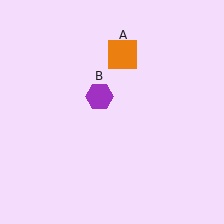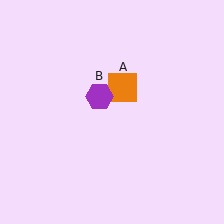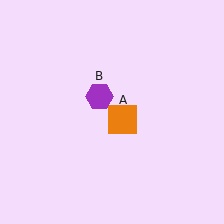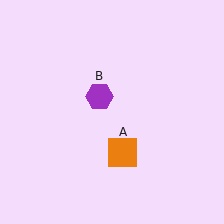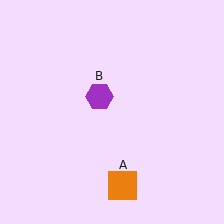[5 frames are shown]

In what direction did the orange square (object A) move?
The orange square (object A) moved down.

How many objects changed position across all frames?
1 object changed position: orange square (object A).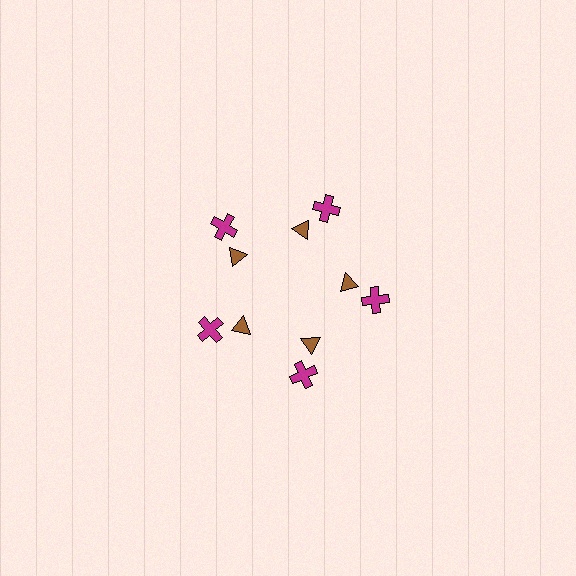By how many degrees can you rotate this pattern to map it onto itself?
The pattern maps onto itself every 72 degrees of rotation.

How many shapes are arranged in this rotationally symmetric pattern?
There are 10 shapes, arranged in 5 groups of 2.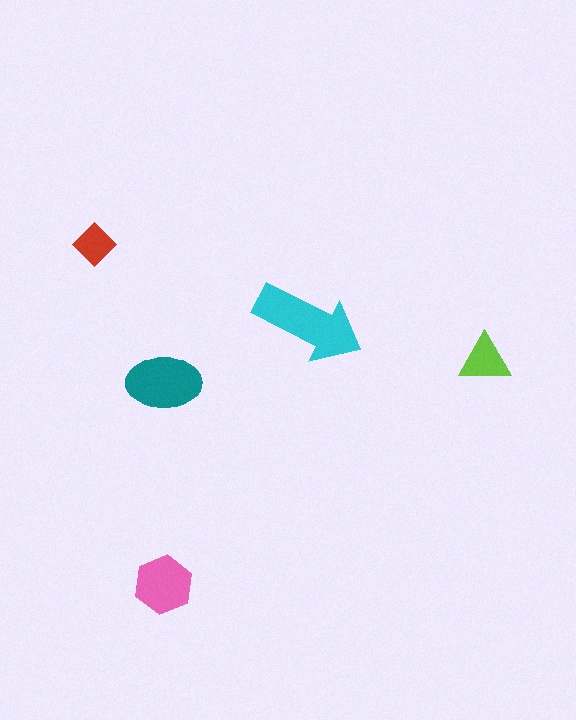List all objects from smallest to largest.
The red diamond, the lime triangle, the pink hexagon, the teal ellipse, the cyan arrow.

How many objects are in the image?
There are 5 objects in the image.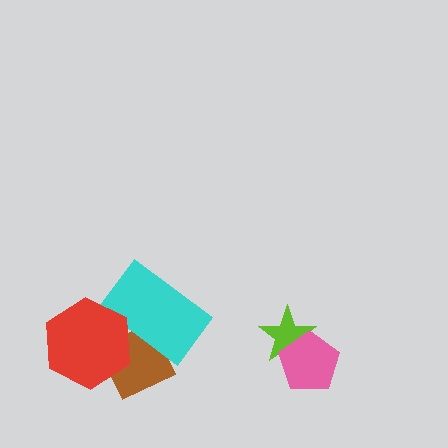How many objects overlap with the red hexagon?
2 objects overlap with the red hexagon.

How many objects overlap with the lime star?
1 object overlaps with the lime star.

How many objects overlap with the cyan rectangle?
2 objects overlap with the cyan rectangle.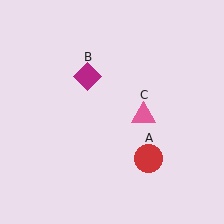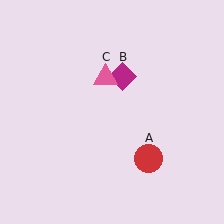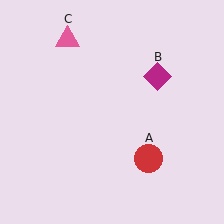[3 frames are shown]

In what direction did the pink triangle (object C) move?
The pink triangle (object C) moved up and to the left.